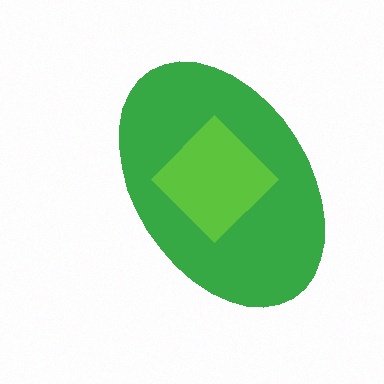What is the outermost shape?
The green ellipse.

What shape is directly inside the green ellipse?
The lime diamond.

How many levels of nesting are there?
2.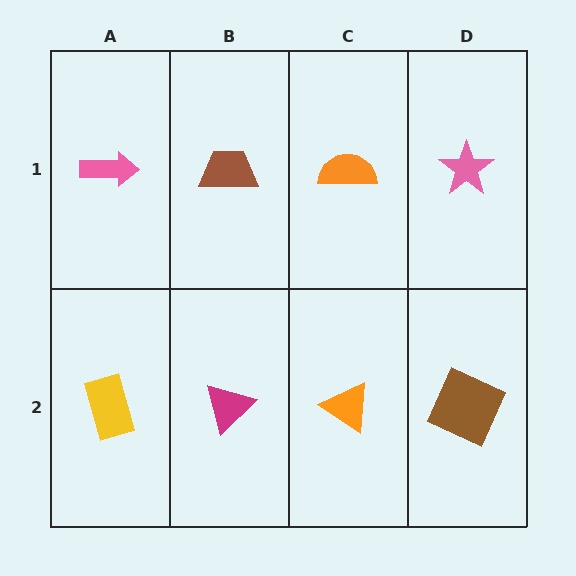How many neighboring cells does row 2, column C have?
3.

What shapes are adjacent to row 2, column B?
A brown trapezoid (row 1, column B), a yellow rectangle (row 2, column A), an orange triangle (row 2, column C).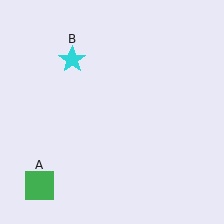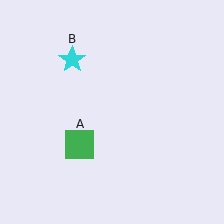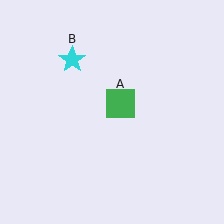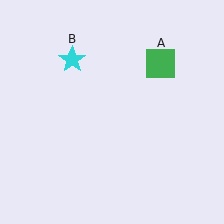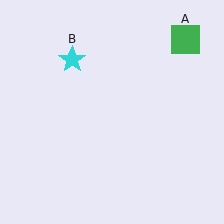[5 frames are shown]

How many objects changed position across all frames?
1 object changed position: green square (object A).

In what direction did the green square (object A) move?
The green square (object A) moved up and to the right.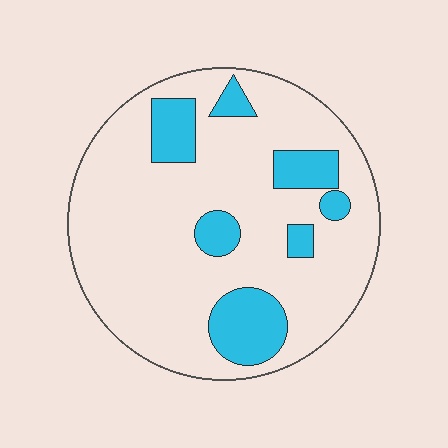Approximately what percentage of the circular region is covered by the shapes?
Approximately 20%.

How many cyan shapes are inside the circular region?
7.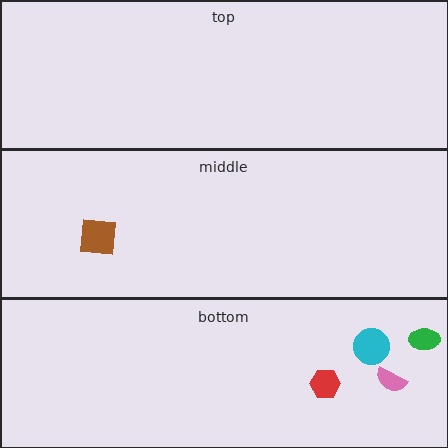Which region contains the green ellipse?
The bottom region.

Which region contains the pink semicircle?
The bottom region.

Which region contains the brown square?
The middle region.